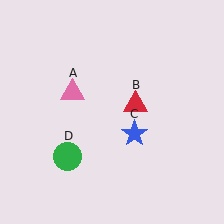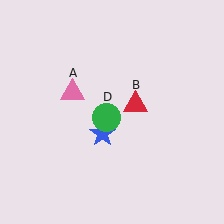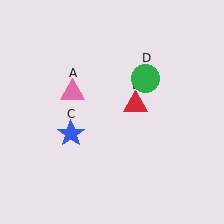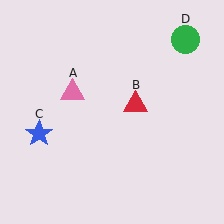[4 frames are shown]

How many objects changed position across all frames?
2 objects changed position: blue star (object C), green circle (object D).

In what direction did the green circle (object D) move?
The green circle (object D) moved up and to the right.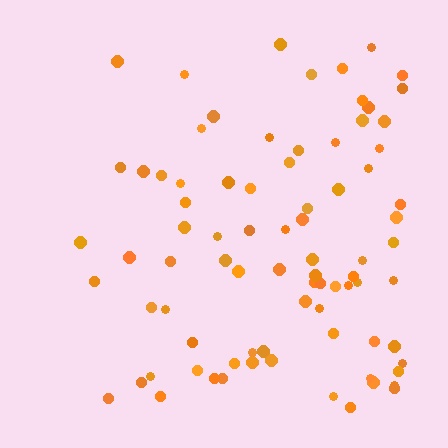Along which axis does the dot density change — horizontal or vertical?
Horizontal.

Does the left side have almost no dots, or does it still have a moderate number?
Still a moderate number, just noticeably fewer than the right.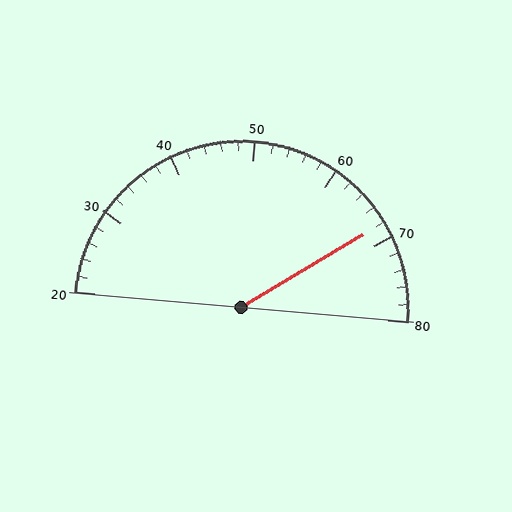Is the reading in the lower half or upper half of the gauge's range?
The reading is in the upper half of the range (20 to 80).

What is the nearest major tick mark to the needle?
The nearest major tick mark is 70.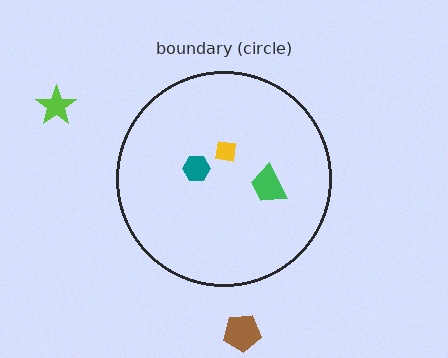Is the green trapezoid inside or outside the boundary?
Inside.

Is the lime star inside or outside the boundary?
Outside.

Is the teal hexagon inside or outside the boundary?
Inside.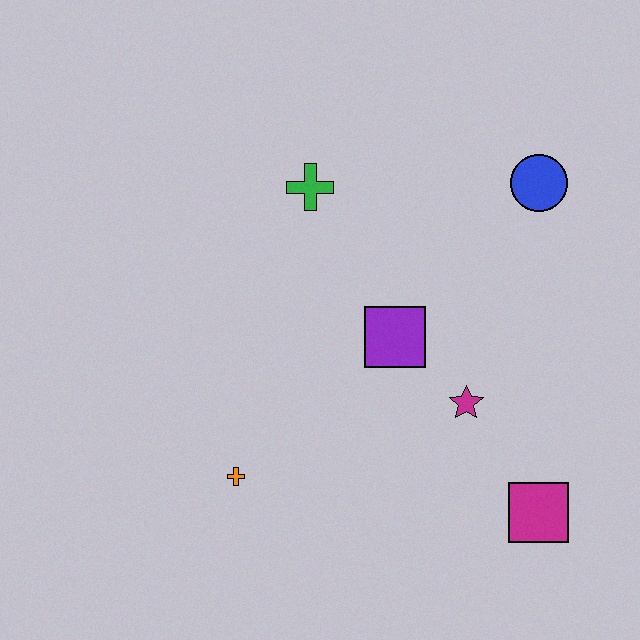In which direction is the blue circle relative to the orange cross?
The blue circle is to the right of the orange cross.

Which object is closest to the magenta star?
The purple square is closest to the magenta star.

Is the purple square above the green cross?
No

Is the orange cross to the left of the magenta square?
Yes